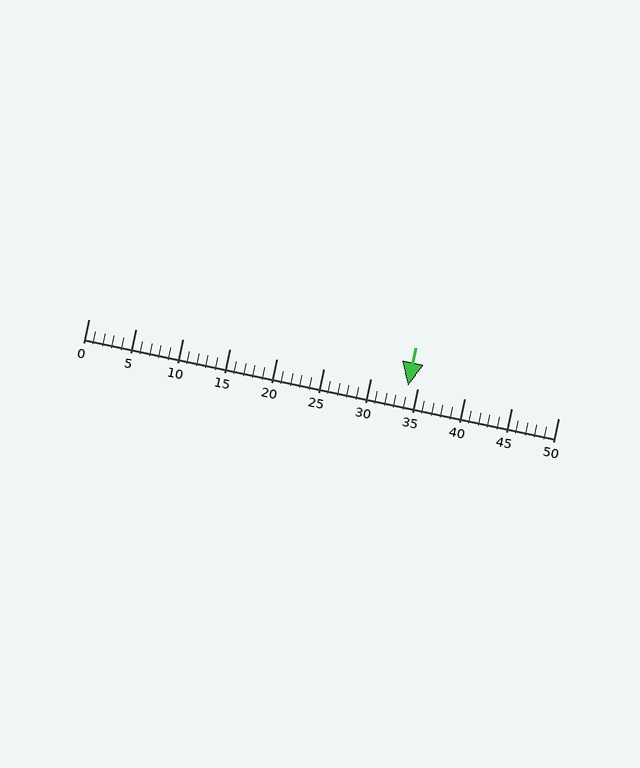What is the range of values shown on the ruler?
The ruler shows values from 0 to 50.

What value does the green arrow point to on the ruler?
The green arrow points to approximately 34.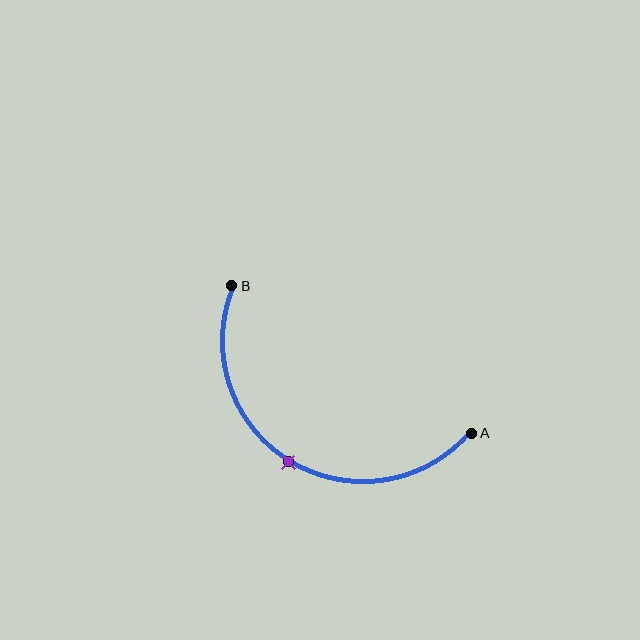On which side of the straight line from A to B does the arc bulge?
The arc bulges below the straight line connecting A and B.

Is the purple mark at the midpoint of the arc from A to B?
Yes. The purple mark lies on the arc at equal arc-length from both A and B — it is the arc midpoint.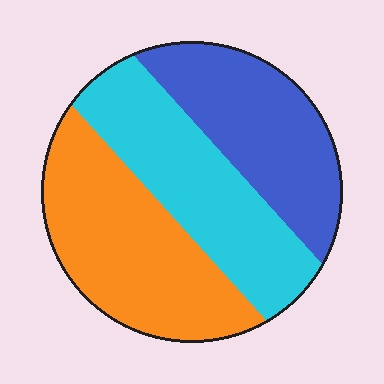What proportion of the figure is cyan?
Cyan takes up between a quarter and a half of the figure.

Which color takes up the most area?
Orange, at roughly 35%.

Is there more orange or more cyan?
Orange.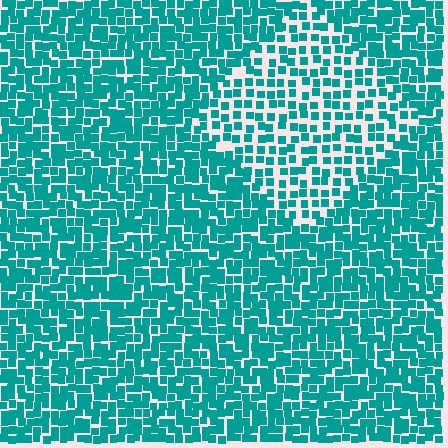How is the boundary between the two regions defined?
The boundary is defined by a change in element density (approximately 1.8x ratio). All elements are the same color, size, and shape.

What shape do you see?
I see a diamond.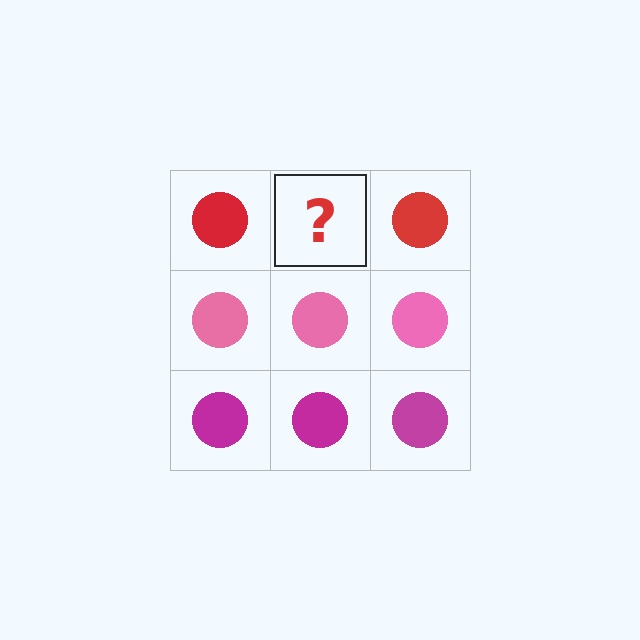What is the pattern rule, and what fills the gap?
The rule is that each row has a consistent color. The gap should be filled with a red circle.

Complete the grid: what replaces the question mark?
The question mark should be replaced with a red circle.